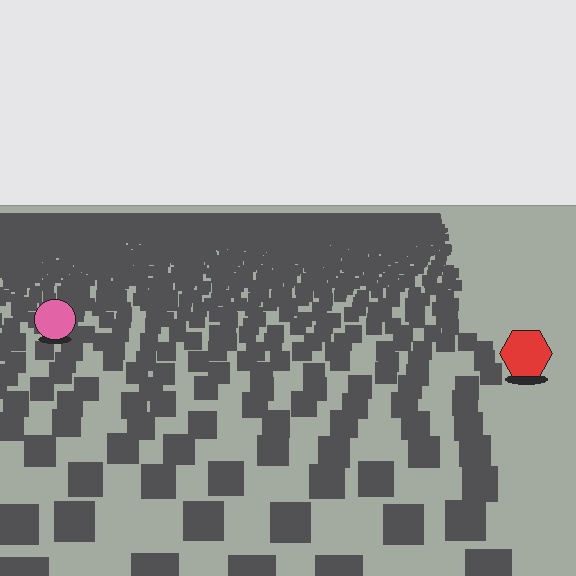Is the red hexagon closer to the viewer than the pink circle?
Yes. The red hexagon is closer — you can tell from the texture gradient: the ground texture is coarser near it.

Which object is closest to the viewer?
The red hexagon is closest. The texture marks near it are larger and more spread out.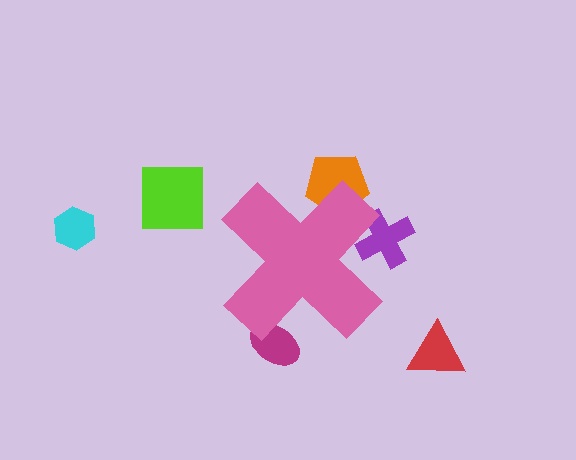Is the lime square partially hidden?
No, the lime square is fully visible.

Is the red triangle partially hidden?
No, the red triangle is fully visible.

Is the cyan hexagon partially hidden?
No, the cyan hexagon is fully visible.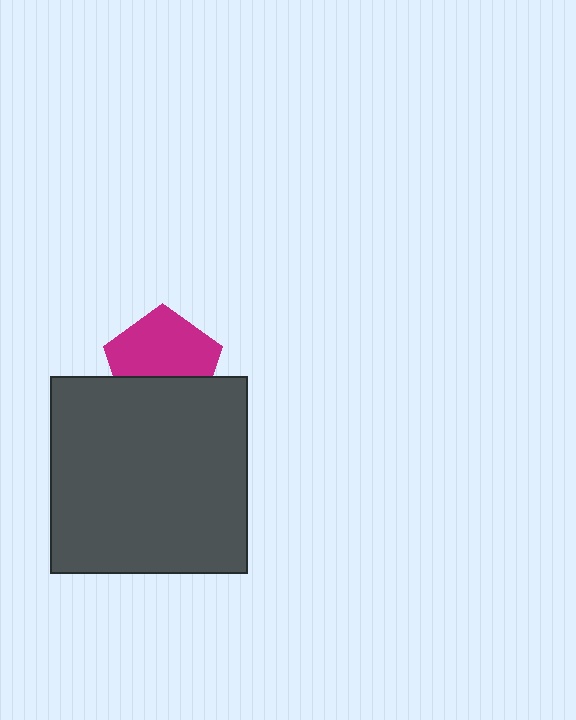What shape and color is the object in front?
The object in front is a dark gray square.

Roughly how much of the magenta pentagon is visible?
About half of it is visible (roughly 61%).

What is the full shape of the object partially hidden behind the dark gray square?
The partially hidden object is a magenta pentagon.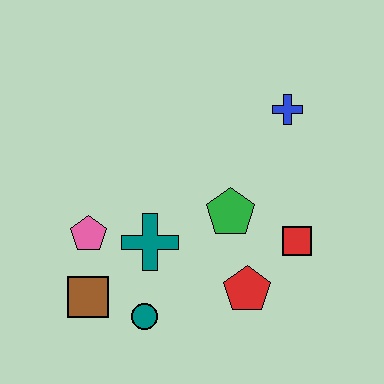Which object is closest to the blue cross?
The green pentagon is closest to the blue cross.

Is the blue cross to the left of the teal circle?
No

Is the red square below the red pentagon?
No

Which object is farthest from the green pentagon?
The brown square is farthest from the green pentagon.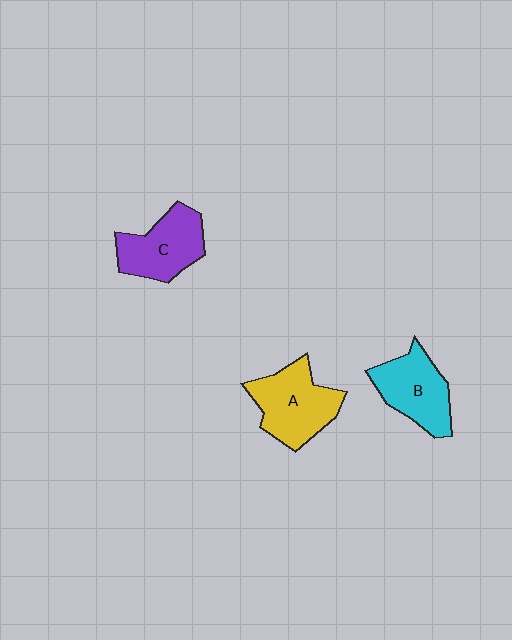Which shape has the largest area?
Shape A (yellow).